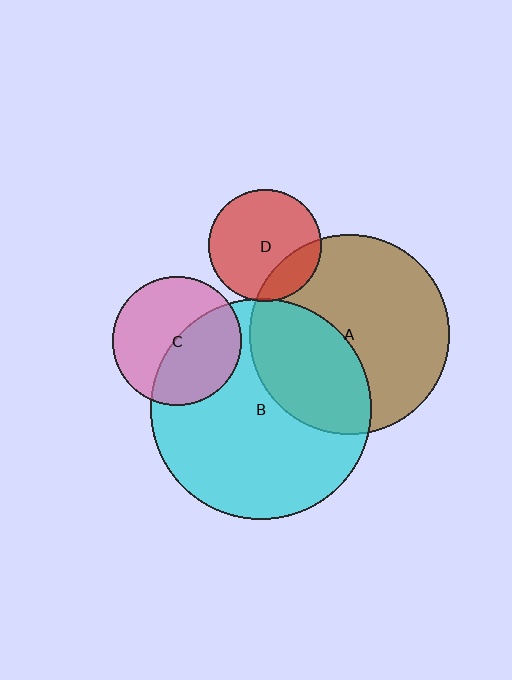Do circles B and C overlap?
Yes.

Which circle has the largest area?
Circle B (cyan).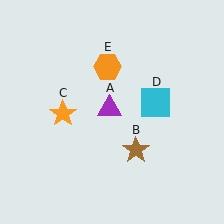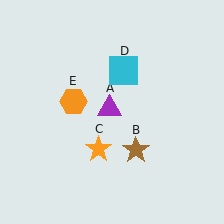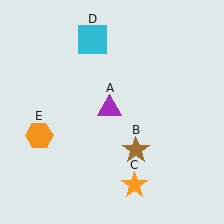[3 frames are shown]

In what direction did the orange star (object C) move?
The orange star (object C) moved down and to the right.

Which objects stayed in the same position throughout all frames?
Purple triangle (object A) and brown star (object B) remained stationary.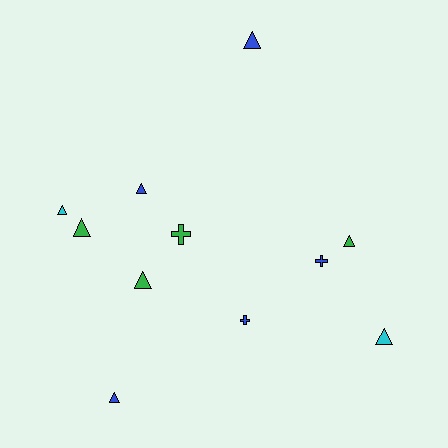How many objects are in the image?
There are 11 objects.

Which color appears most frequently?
Blue, with 5 objects.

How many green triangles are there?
There are 3 green triangles.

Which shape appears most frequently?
Triangle, with 8 objects.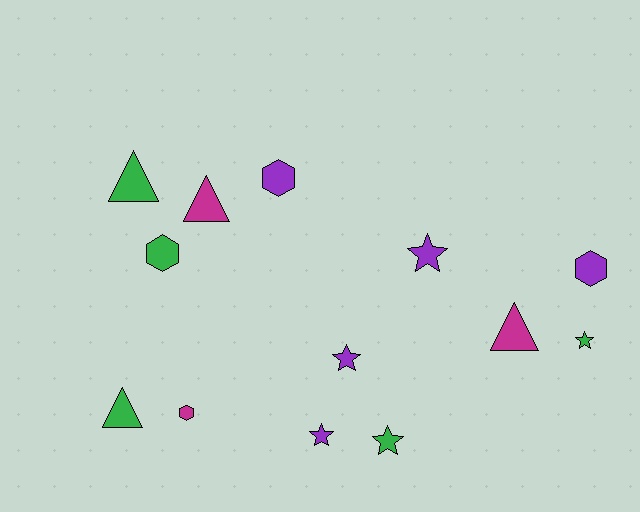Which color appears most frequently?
Green, with 5 objects.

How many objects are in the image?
There are 13 objects.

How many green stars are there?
There are 2 green stars.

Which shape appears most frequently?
Star, with 5 objects.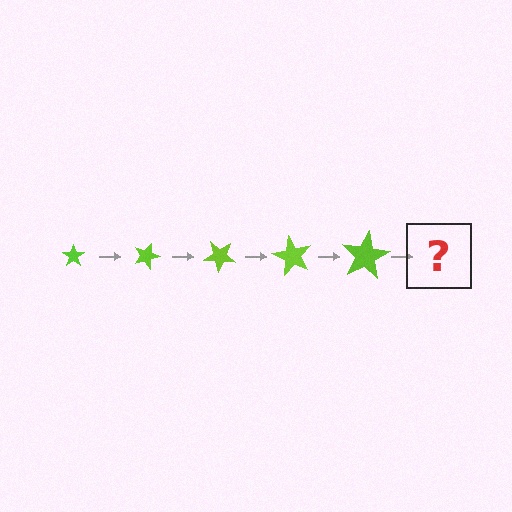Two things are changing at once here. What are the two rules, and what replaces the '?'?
The two rules are that the star grows larger each step and it rotates 20 degrees each step. The '?' should be a star, larger than the previous one and rotated 100 degrees from the start.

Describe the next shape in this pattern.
It should be a star, larger than the previous one and rotated 100 degrees from the start.